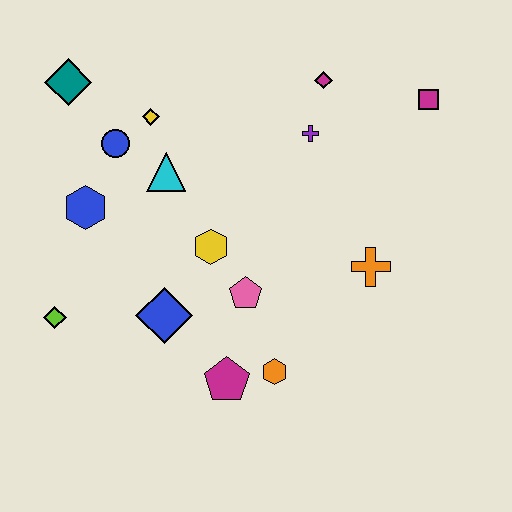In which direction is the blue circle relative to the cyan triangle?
The blue circle is to the left of the cyan triangle.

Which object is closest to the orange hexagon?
The magenta pentagon is closest to the orange hexagon.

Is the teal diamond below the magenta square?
No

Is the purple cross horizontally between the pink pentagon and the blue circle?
No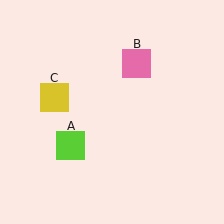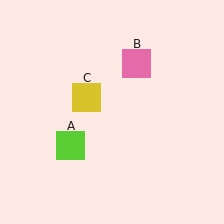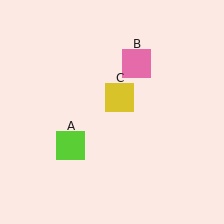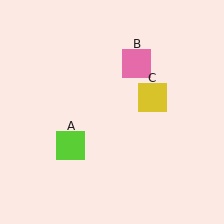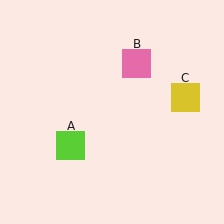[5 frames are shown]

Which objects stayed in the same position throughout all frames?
Lime square (object A) and pink square (object B) remained stationary.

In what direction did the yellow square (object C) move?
The yellow square (object C) moved right.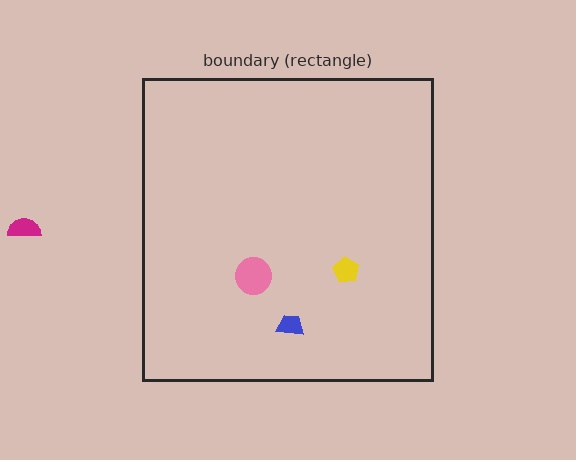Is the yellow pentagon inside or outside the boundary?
Inside.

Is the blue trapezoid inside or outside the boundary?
Inside.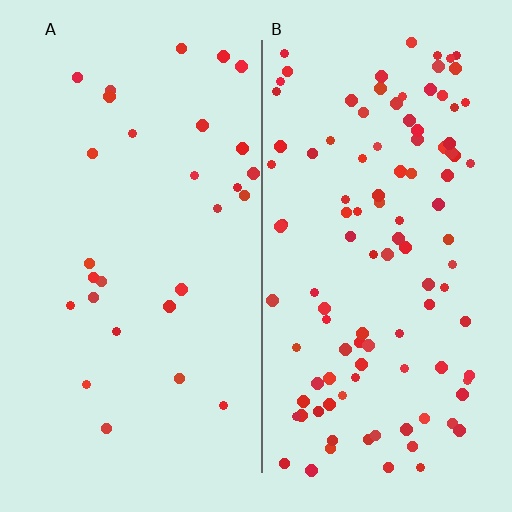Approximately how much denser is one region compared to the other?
Approximately 3.7× — region B over region A.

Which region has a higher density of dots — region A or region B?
B (the right).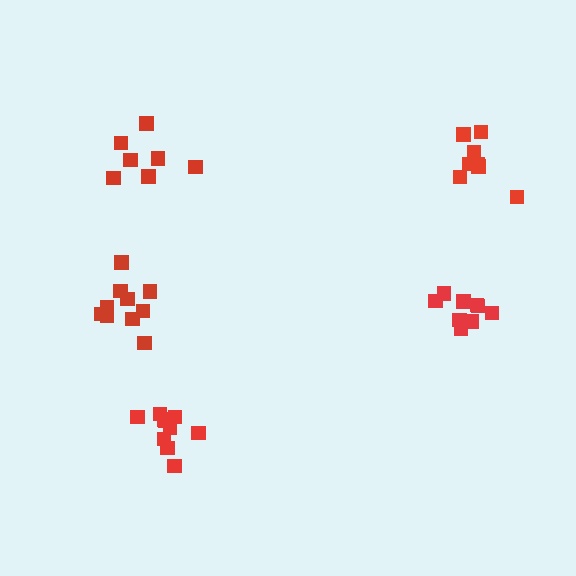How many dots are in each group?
Group 1: 9 dots, Group 2: 10 dots, Group 3: 7 dots, Group 4: 10 dots, Group 5: 8 dots (44 total).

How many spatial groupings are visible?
There are 5 spatial groupings.